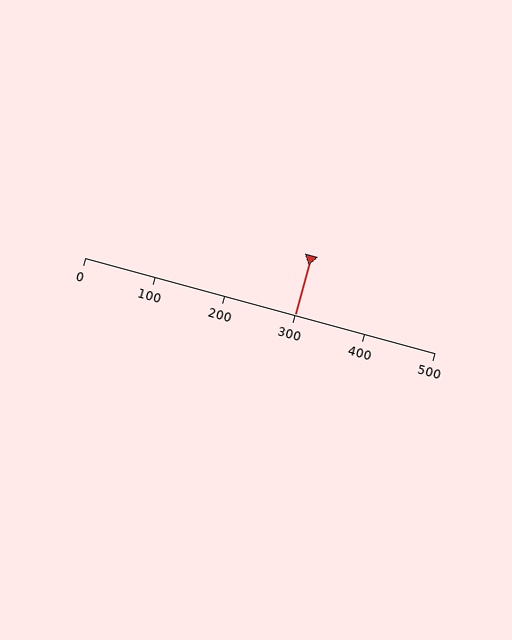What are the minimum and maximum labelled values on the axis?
The axis runs from 0 to 500.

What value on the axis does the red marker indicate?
The marker indicates approximately 300.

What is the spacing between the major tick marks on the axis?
The major ticks are spaced 100 apart.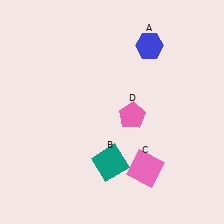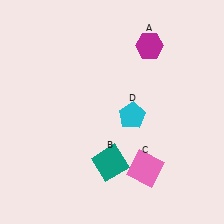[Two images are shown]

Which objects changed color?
A changed from blue to magenta. D changed from pink to cyan.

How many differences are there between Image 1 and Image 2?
There are 2 differences between the two images.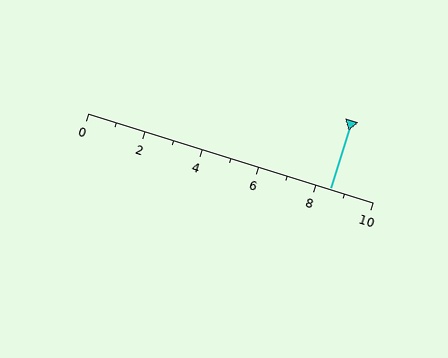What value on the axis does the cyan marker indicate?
The marker indicates approximately 8.5.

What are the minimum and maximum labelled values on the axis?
The axis runs from 0 to 10.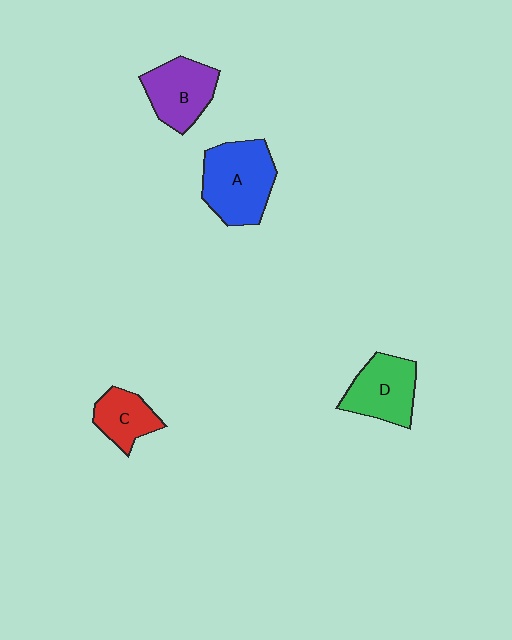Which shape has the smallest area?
Shape C (red).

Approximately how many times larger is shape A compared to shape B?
Approximately 1.3 times.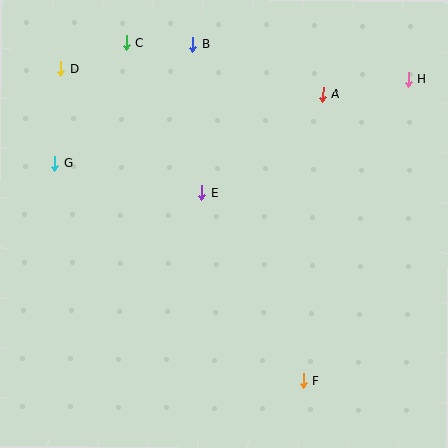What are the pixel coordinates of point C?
Point C is at (126, 42).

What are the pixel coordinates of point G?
Point G is at (54, 163).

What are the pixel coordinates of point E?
Point E is at (202, 193).